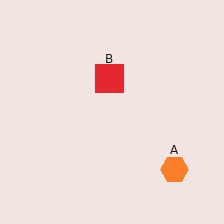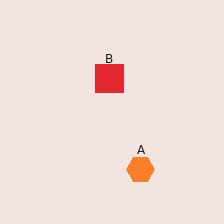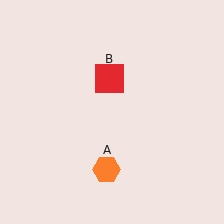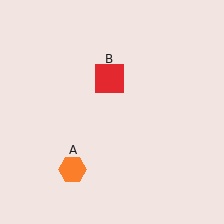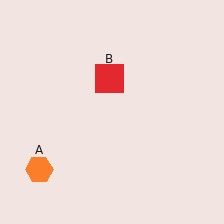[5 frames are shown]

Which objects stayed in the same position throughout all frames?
Red square (object B) remained stationary.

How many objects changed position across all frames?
1 object changed position: orange hexagon (object A).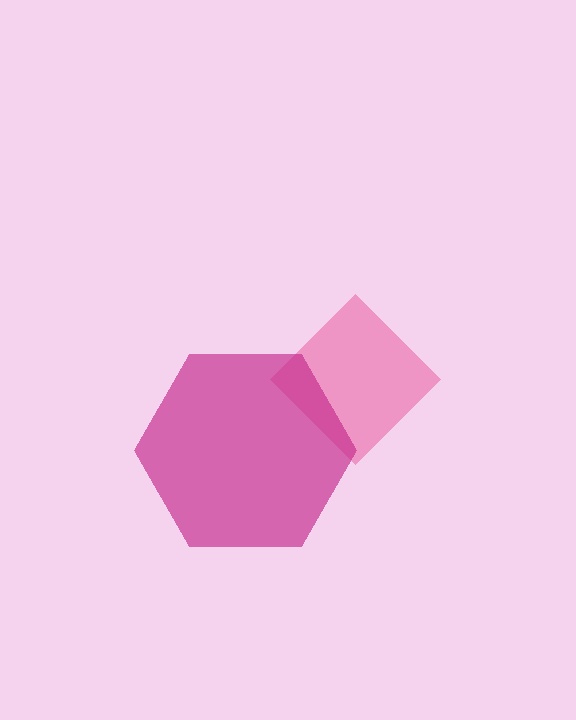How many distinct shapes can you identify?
There are 2 distinct shapes: a pink diamond, a magenta hexagon.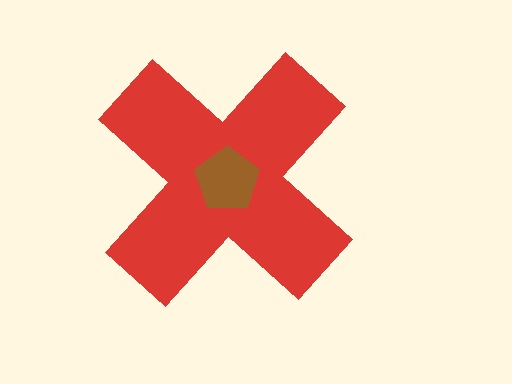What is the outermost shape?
The red cross.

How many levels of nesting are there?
2.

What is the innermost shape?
The brown pentagon.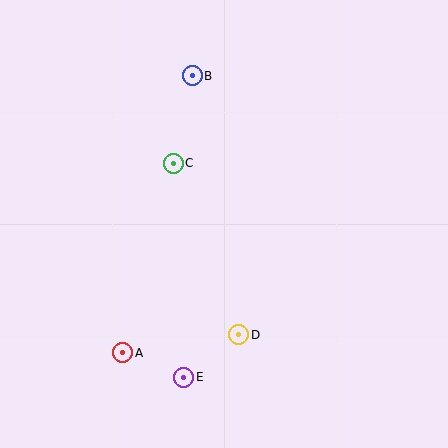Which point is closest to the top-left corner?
Point B is closest to the top-left corner.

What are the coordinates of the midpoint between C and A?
The midpoint between C and A is at (148, 258).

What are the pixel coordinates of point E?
Point E is at (184, 377).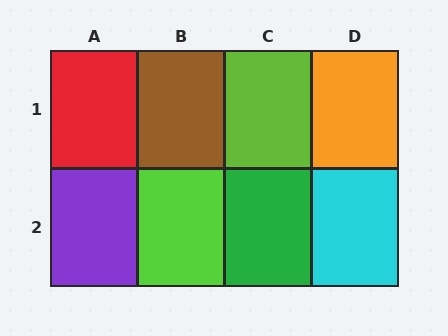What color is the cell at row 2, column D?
Cyan.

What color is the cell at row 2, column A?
Purple.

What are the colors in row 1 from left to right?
Red, brown, lime, orange.